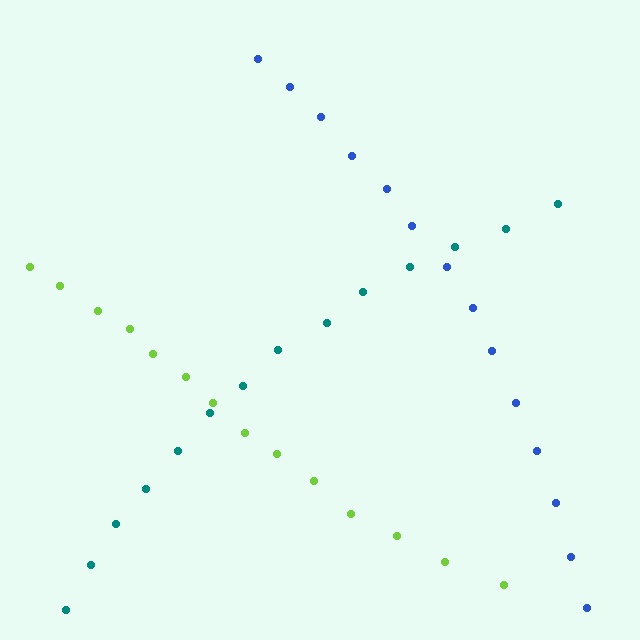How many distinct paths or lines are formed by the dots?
There are 3 distinct paths.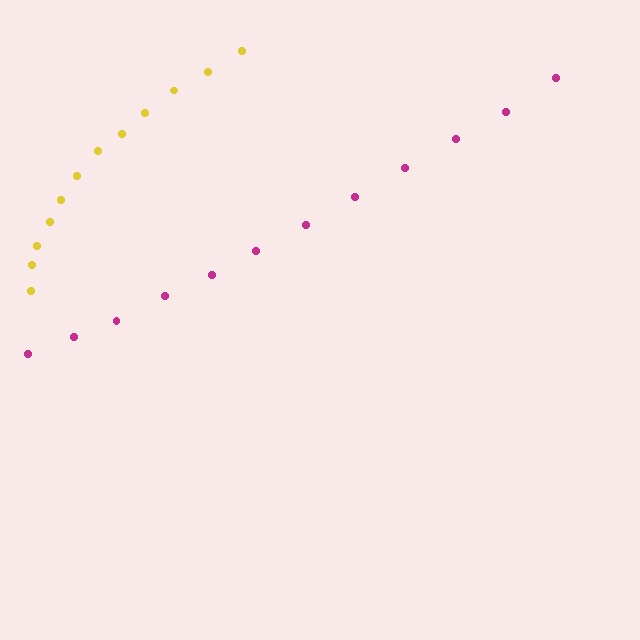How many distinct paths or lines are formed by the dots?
There are 2 distinct paths.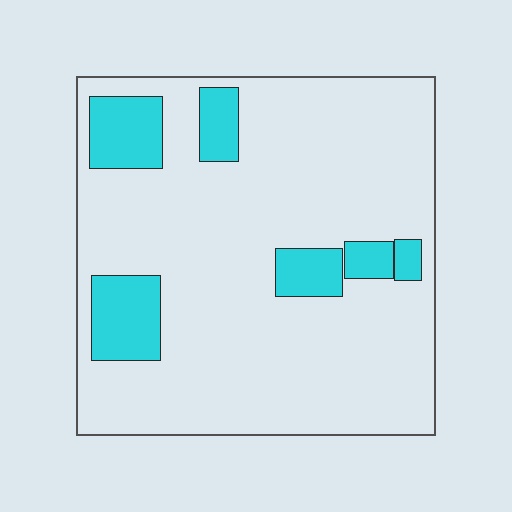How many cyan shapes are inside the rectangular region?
6.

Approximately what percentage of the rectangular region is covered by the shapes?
Approximately 15%.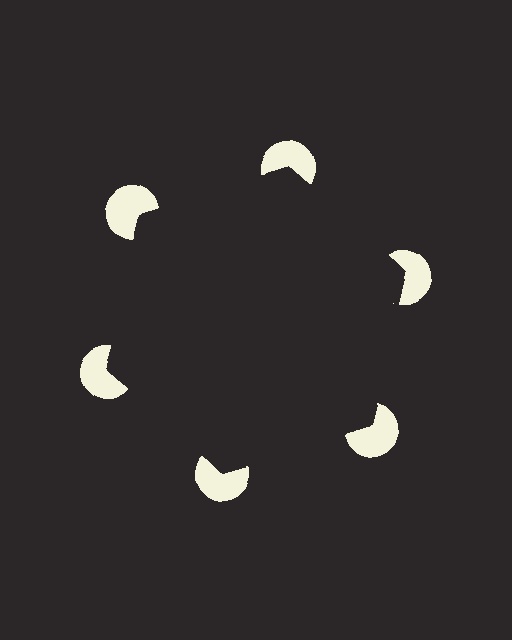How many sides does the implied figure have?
6 sides.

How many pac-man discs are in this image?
There are 6 — one at each vertex of the illusory hexagon.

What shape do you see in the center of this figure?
An illusory hexagon — its edges are inferred from the aligned wedge cuts in the pac-man discs, not physically drawn.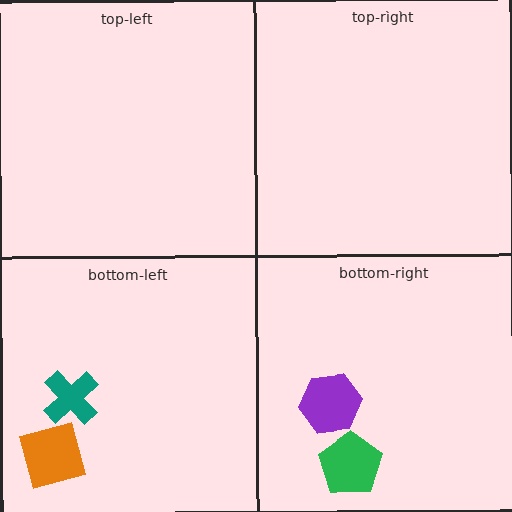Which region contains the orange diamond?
The bottom-left region.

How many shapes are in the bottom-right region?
2.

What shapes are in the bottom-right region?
The purple hexagon, the green pentagon.